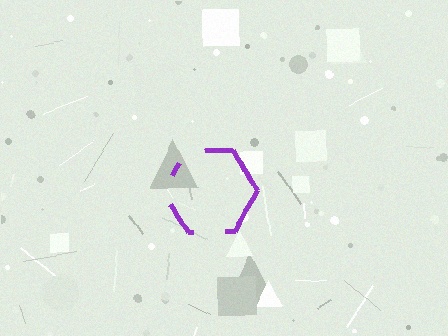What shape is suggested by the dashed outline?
The dashed outline suggests a hexagon.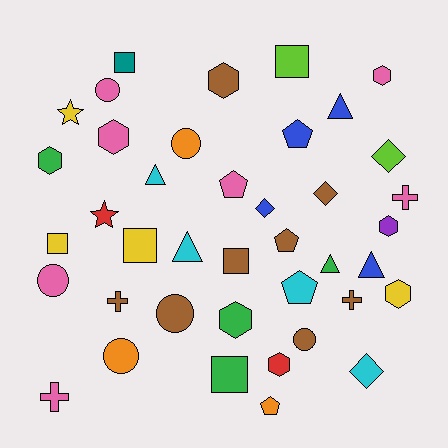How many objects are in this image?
There are 40 objects.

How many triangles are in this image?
There are 5 triangles.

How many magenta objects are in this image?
There are no magenta objects.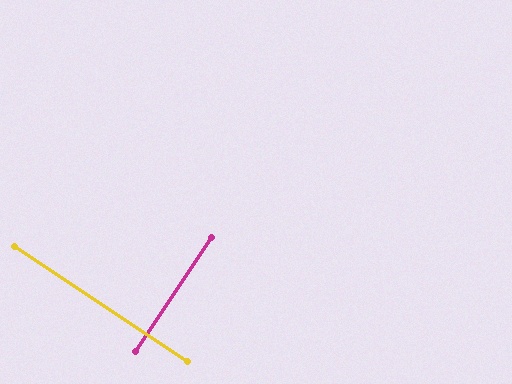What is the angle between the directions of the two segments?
Approximately 90 degrees.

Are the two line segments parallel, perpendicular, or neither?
Perpendicular — they meet at approximately 90°.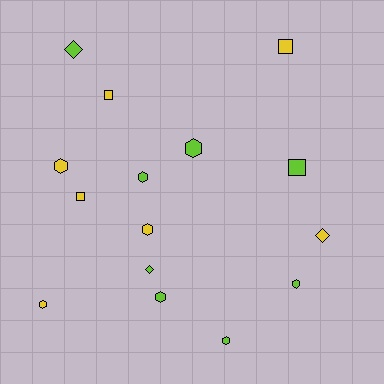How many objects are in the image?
There are 15 objects.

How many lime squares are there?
There is 1 lime square.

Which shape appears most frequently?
Hexagon, with 8 objects.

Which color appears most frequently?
Lime, with 8 objects.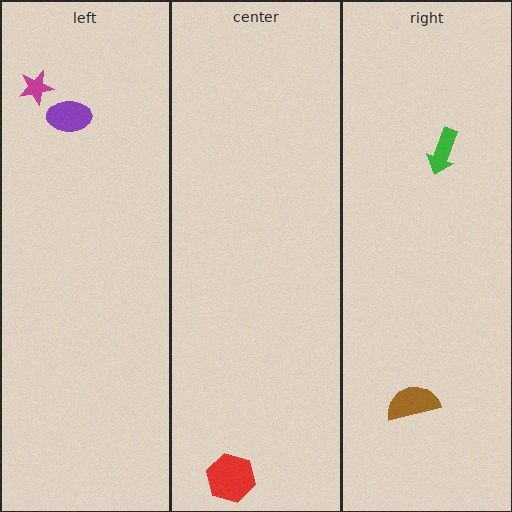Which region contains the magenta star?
The left region.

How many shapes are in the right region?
2.